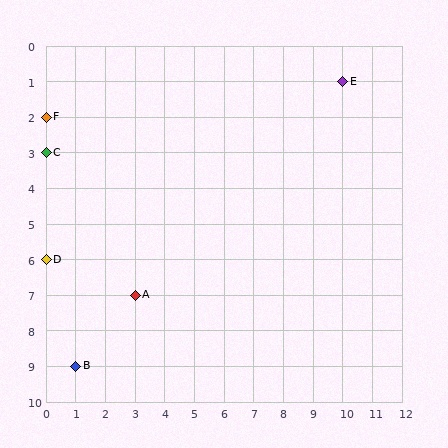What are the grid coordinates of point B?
Point B is at grid coordinates (1, 9).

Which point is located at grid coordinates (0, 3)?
Point C is at (0, 3).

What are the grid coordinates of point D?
Point D is at grid coordinates (0, 6).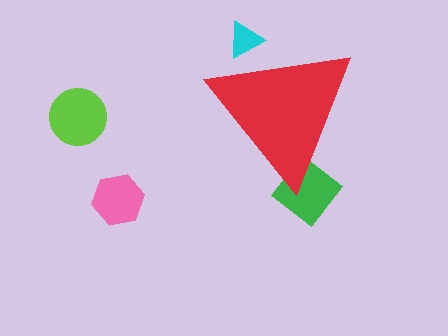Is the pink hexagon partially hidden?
No, the pink hexagon is fully visible.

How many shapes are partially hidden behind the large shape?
2 shapes are partially hidden.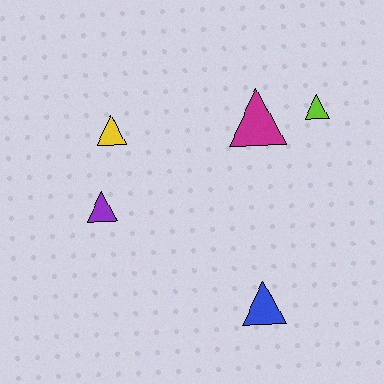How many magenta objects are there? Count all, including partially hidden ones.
There is 1 magenta object.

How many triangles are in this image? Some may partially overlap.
There are 5 triangles.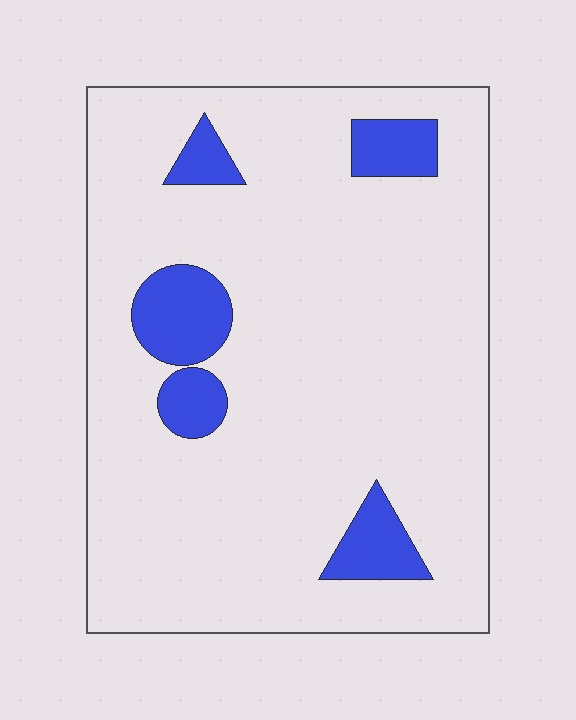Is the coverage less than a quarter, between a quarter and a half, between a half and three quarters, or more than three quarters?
Less than a quarter.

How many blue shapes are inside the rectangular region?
5.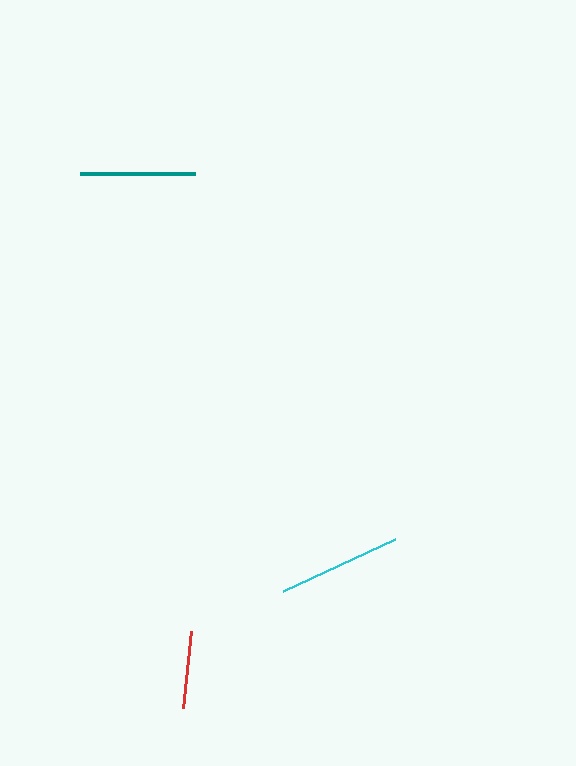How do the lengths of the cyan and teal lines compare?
The cyan and teal lines are approximately the same length.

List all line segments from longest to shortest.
From longest to shortest: cyan, teal, red.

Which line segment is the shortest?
The red line is the shortest at approximately 77 pixels.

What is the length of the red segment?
The red segment is approximately 77 pixels long.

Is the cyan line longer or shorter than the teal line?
The cyan line is longer than the teal line.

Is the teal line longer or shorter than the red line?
The teal line is longer than the red line.